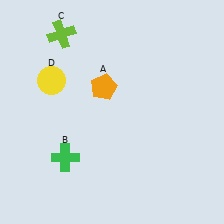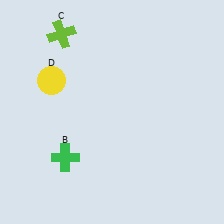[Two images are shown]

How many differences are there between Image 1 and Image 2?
There is 1 difference between the two images.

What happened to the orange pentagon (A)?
The orange pentagon (A) was removed in Image 2. It was in the top-left area of Image 1.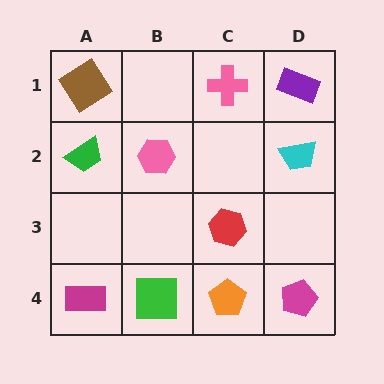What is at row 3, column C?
A red hexagon.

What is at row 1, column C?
A pink cross.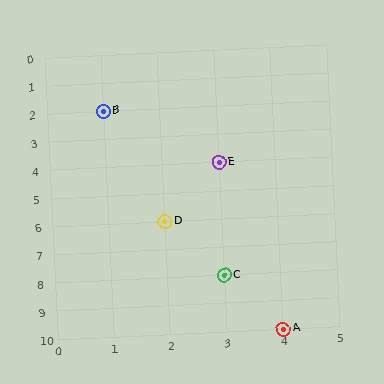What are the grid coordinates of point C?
Point C is at grid coordinates (3, 8).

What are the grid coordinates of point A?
Point A is at grid coordinates (4, 10).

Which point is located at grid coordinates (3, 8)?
Point C is at (3, 8).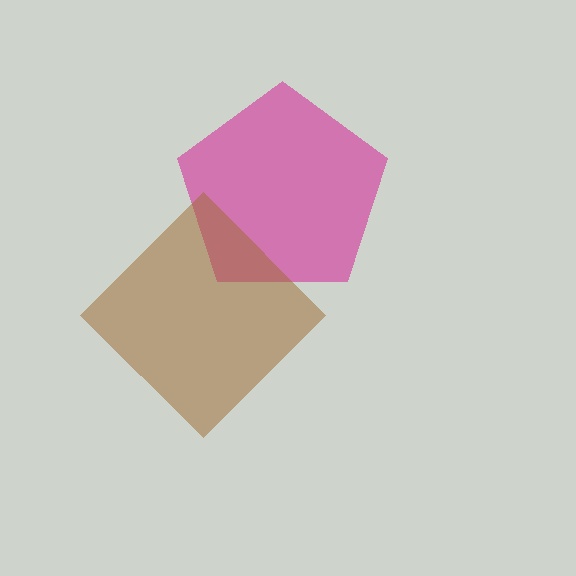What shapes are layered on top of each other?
The layered shapes are: a magenta pentagon, a brown diamond.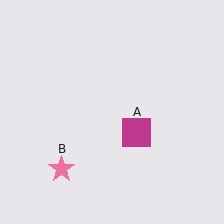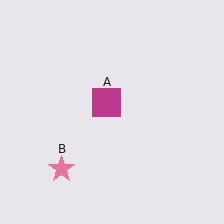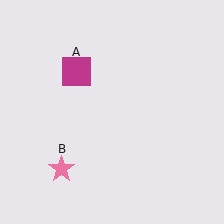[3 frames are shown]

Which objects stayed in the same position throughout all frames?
Pink star (object B) remained stationary.